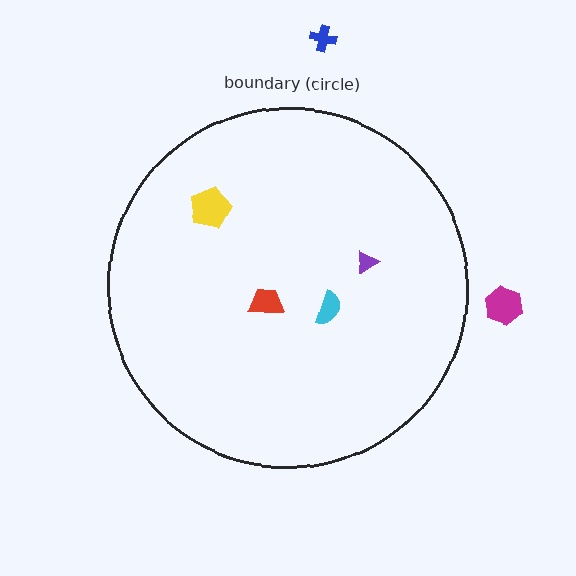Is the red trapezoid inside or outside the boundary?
Inside.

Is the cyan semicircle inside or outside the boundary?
Inside.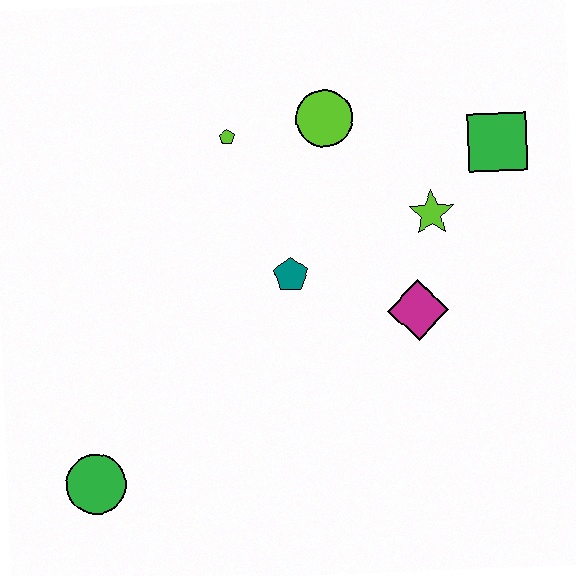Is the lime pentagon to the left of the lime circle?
Yes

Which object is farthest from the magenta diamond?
The green circle is farthest from the magenta diamond.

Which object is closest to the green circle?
The teal pentagon is closest to the green circle.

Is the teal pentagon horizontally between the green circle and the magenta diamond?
Yes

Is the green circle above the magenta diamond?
No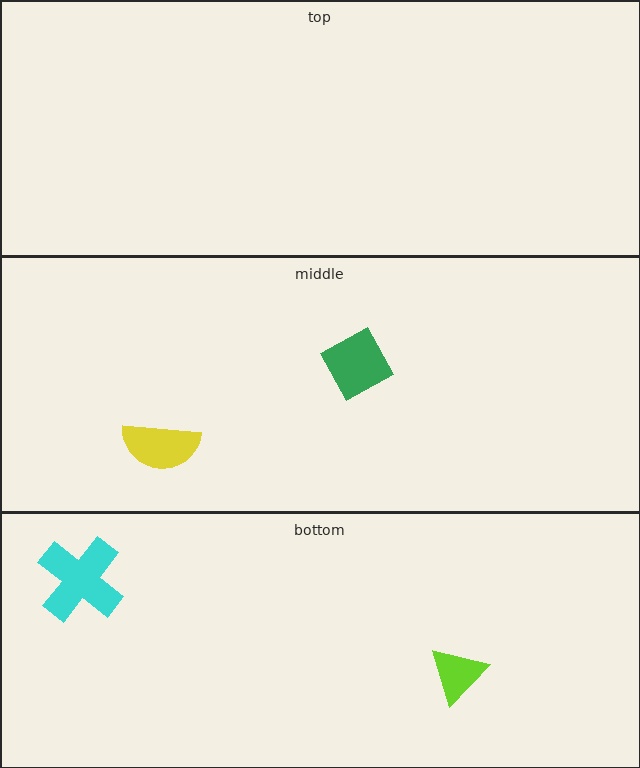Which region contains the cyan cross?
The bottom region.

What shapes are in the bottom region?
The cyan cross, the lime triangle.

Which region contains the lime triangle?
The bottom region.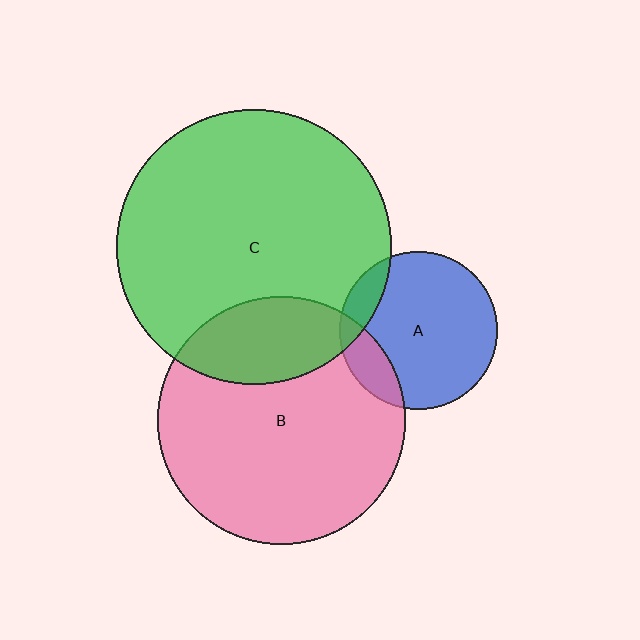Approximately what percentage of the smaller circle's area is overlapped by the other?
Approximately 25%.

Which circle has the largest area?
Circle C (green).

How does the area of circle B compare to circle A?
Approximately 2.4 times.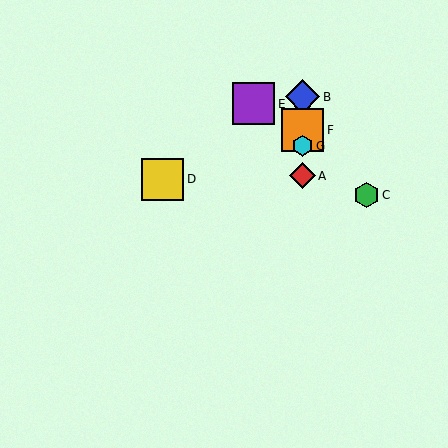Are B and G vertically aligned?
Yes, both are at x≈303.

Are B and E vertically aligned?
No, B is at x≈303 and E is at x≈253.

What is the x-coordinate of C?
Object C is at x≈366.